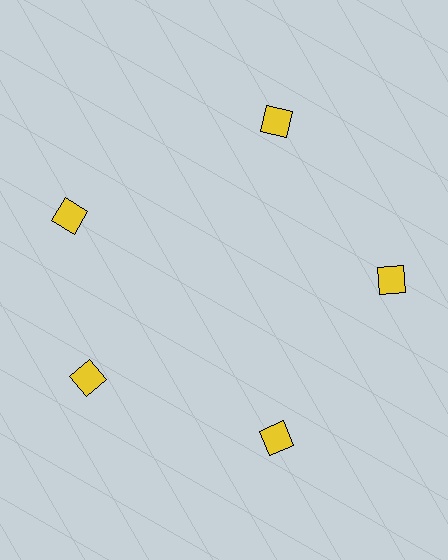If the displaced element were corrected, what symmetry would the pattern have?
It would have 5-fold rotational symmetry — the pattern would map onto itself every 72 degrees.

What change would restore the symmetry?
The symmetry would be restored by rotating it back into even spacing with its neighbors so that all 5 squares sit at equal angles and equal distance from the center.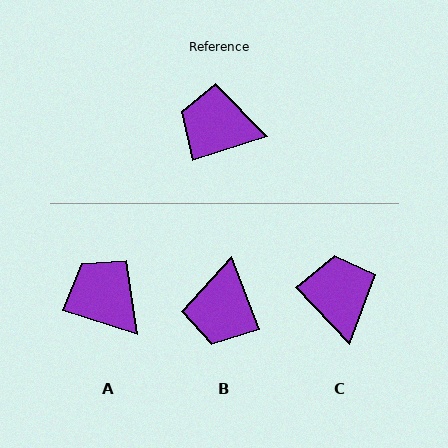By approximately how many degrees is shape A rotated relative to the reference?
Approximately 35 degrees clockwise.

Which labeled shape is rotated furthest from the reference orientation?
B, about 93 degrees away.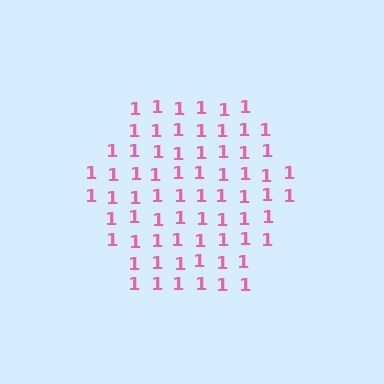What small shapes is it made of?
It is made of small digit 1's.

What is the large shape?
The large shape is a hexagon.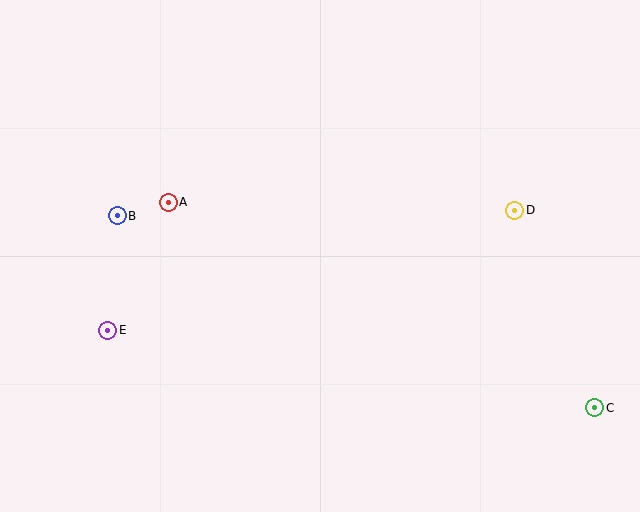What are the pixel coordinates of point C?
Point C is at (595, 408).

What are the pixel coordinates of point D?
Point D is at (515, 210).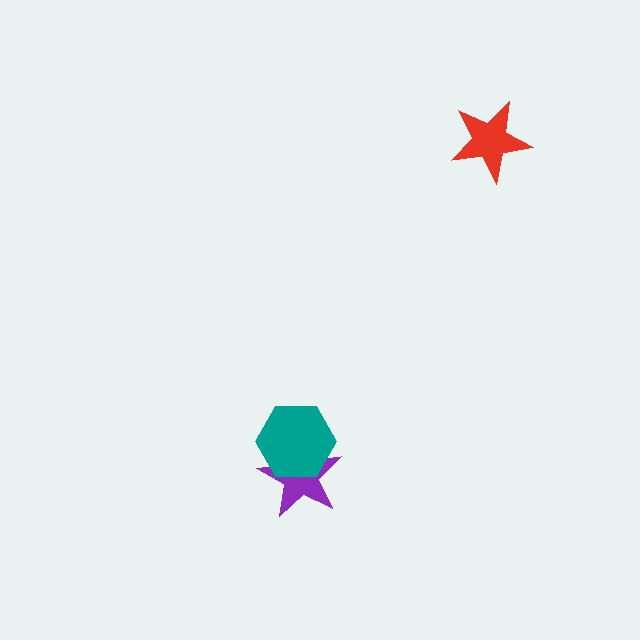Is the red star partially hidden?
No, no other shape covers it.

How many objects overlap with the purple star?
1 object overlaps with the purple star.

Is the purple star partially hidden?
Yes, it is partially covered by another shape.